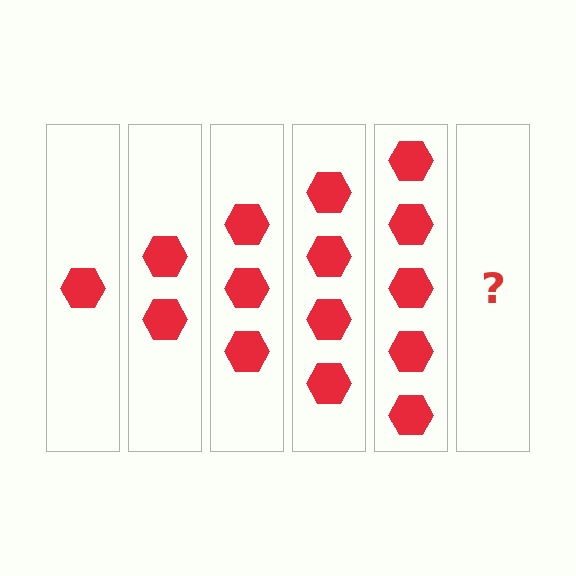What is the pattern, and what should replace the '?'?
The pattern is that each step adds one more hexagon. The '?' should be 6 hexagons.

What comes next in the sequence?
The next element should be 6 hexagons.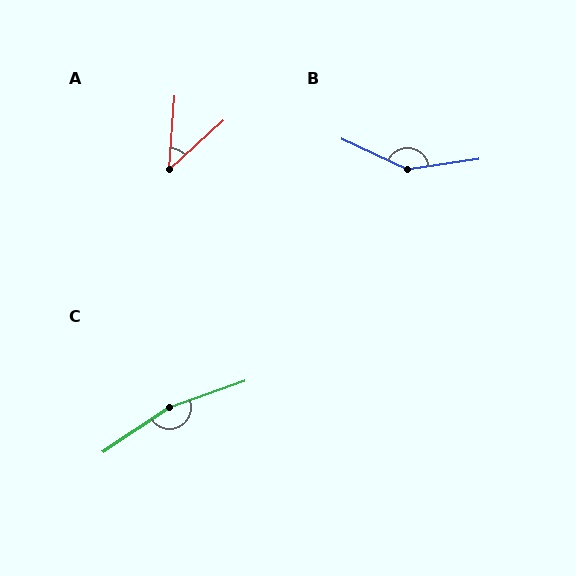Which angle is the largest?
C, at approximately 166 degrees.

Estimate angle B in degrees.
Approximately 147 degrees.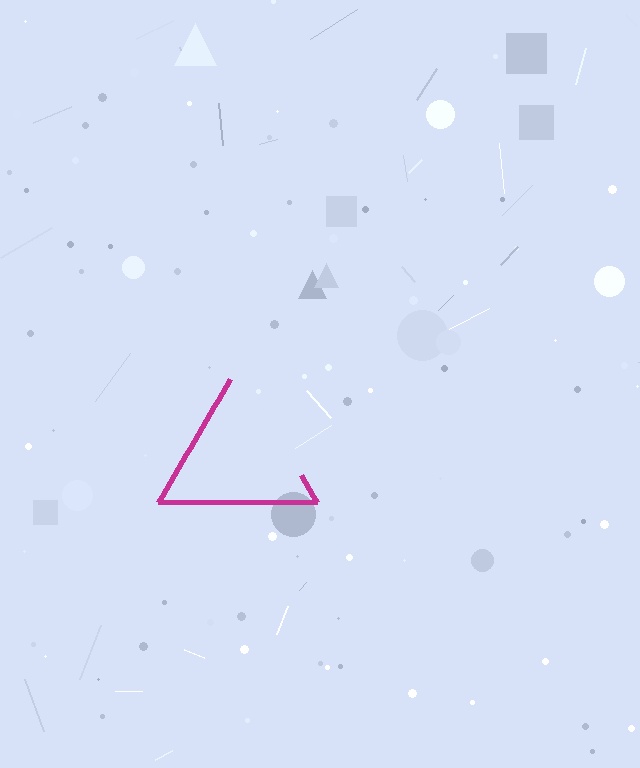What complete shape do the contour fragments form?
The contour fragments form a triangle.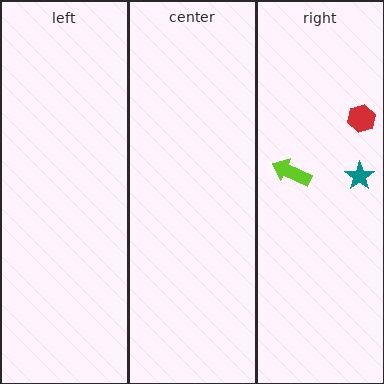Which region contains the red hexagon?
The right region.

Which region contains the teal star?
The right region.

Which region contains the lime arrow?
The right region.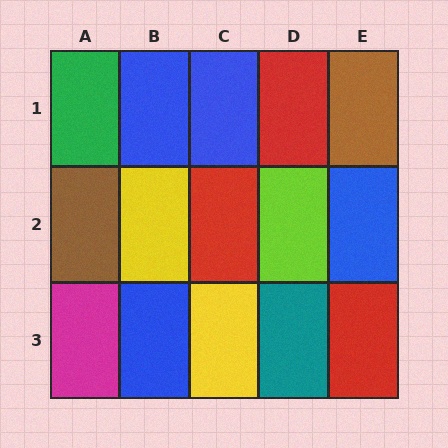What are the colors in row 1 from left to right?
Green, blue, blue, red, brown.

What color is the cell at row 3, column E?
Red.